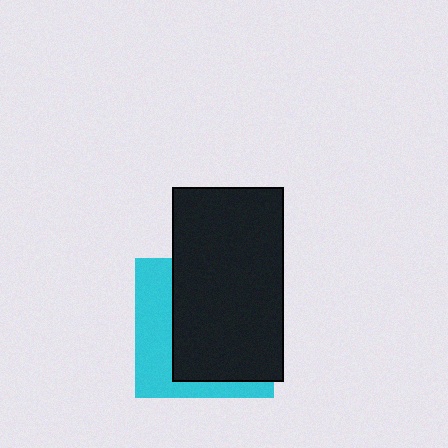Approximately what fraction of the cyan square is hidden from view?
Roughly 65% of the cyan square is hidden behind the black rectangle.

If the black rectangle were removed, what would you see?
You would see the complete cyan square.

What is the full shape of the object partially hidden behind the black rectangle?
The partially hidden object is a cyan square.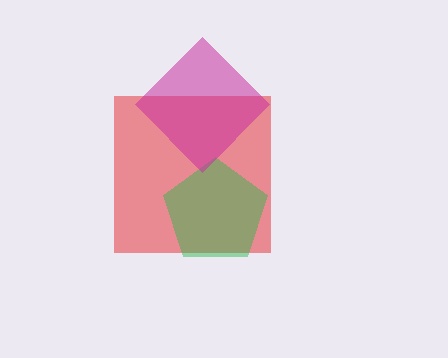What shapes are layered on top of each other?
The layered shapes are: a red square, a green pentagon, a magenta diamond.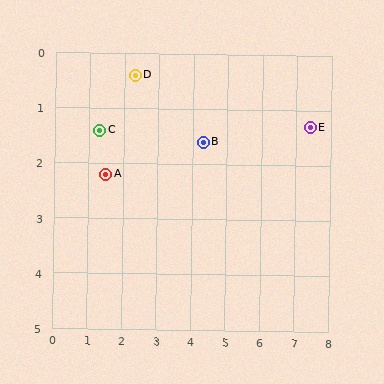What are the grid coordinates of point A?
Point A is at approximately (1.5, 2.2).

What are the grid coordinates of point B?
Point B is at approximately (4.3, 1.6).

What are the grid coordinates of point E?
Point E is at approximately (7.4, 1.3).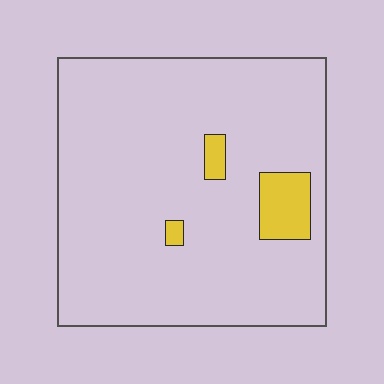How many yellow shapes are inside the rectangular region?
3.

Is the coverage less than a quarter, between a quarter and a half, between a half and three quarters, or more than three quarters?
Less than a quarter.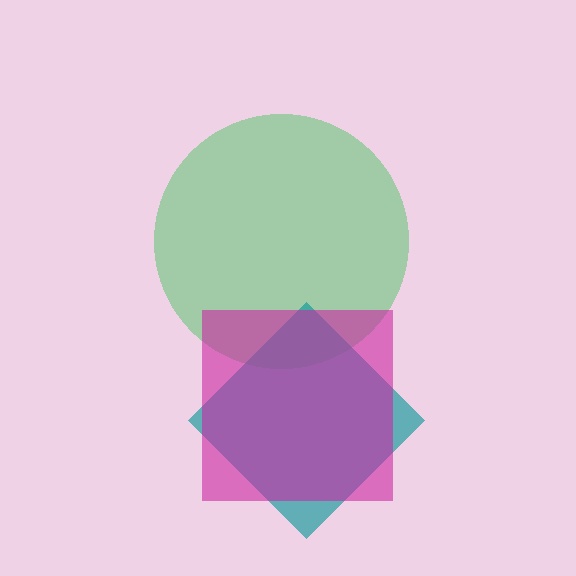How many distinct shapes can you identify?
There are 3 distinct shapes: a green circle, a teal diamond, a magenta square.